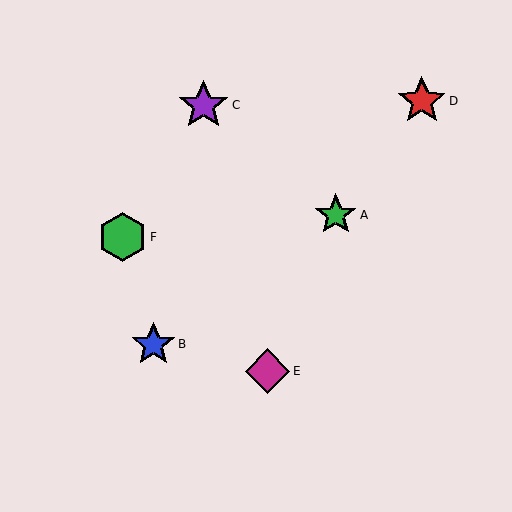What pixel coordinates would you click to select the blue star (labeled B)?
Click at (153, 344) to select the blue star B.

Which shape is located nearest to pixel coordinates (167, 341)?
The blue star (labeled B) at (153, 344) is nearest to that location.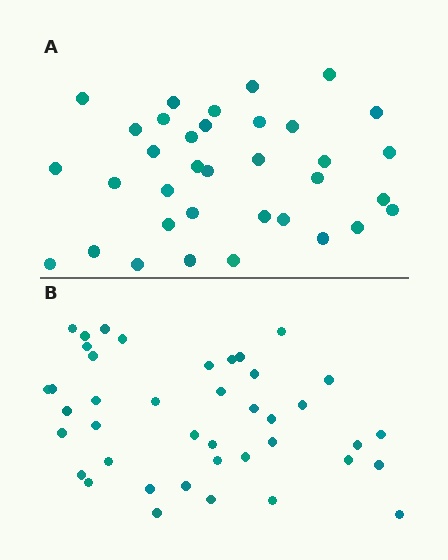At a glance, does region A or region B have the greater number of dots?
Region B (the bottom region) has more dots.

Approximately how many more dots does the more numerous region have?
Region B has about 6 more dots than region A.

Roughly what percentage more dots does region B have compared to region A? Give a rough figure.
About 15% more.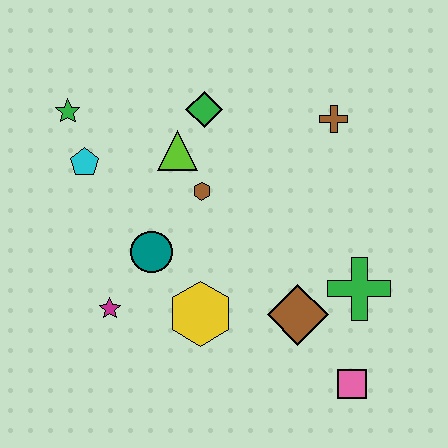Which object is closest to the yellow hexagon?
The teal circle is closest to the yellow hexagon.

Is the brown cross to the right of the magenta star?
Yes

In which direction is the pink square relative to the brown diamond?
The pink square is below the brown diamond.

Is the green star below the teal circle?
No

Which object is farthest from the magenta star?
The brown cross is farthest from the magenta star.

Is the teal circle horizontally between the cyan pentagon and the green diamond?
Yes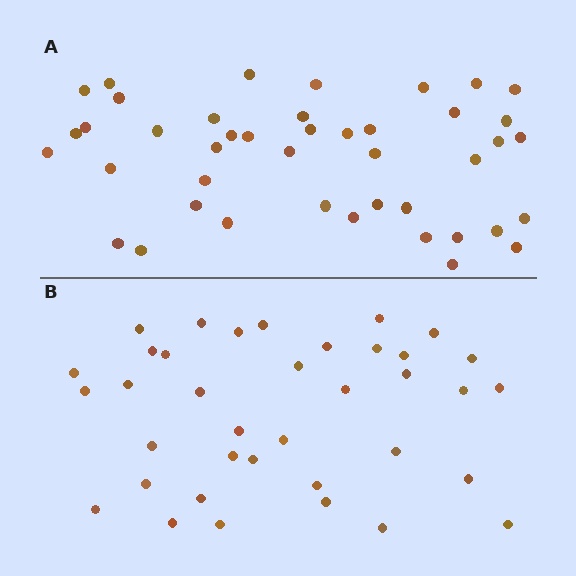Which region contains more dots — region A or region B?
Region A (the top region) has more dots.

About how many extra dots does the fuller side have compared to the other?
Region A has about 6 more dots than region B.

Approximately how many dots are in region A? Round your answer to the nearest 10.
About 40 dots. (The exact count is 43, which rounds to 40.)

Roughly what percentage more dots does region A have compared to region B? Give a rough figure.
About 15% more.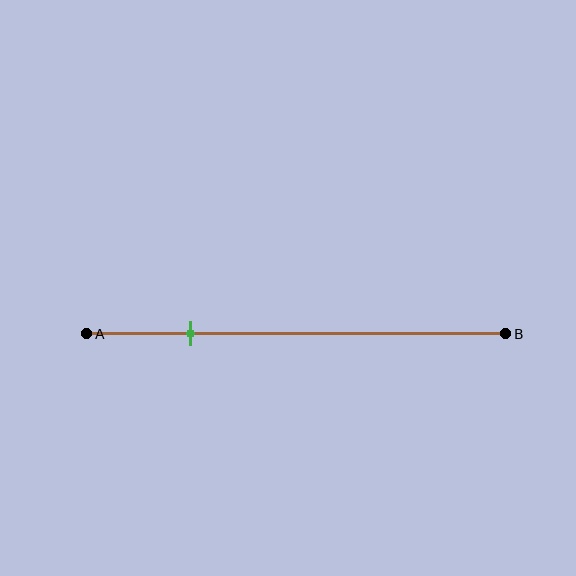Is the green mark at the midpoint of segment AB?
No, the mark is at about 25% from A, not at the 50% midpoint.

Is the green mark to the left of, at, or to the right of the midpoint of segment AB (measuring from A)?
The green mark is to the left of the midpoint of segment AB.